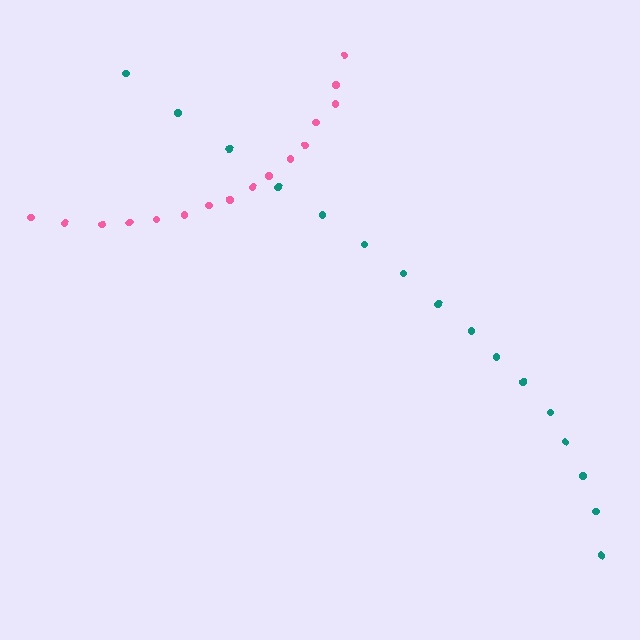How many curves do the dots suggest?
There are 2 distinct paths.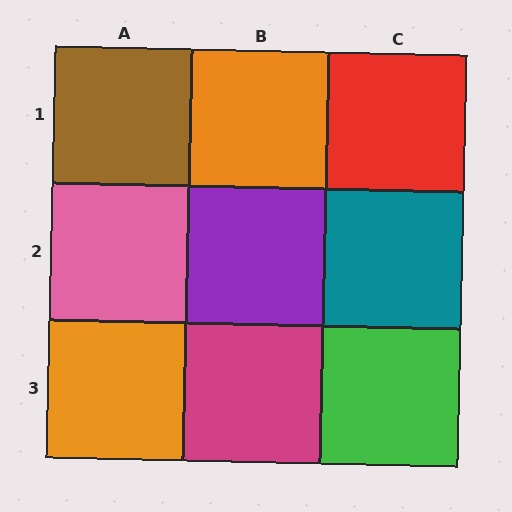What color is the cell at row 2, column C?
Teal.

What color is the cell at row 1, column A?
Brown.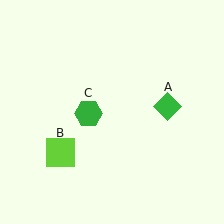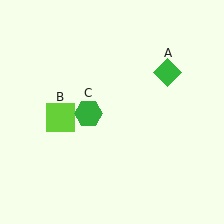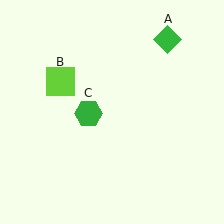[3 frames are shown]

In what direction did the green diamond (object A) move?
The green diamond (object A) moved up.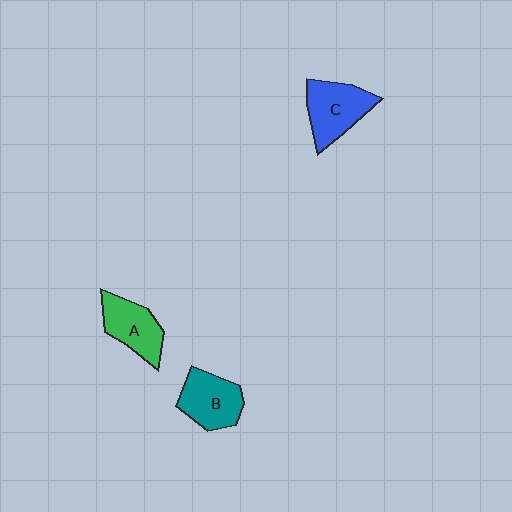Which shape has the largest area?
Shape C (blue).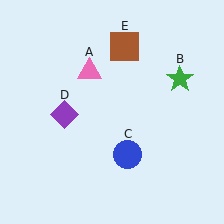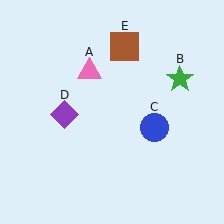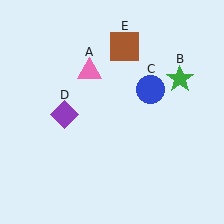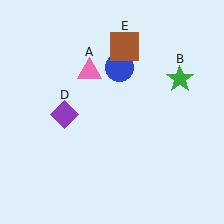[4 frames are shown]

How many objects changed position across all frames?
1 object changed position: blue circle (object C).